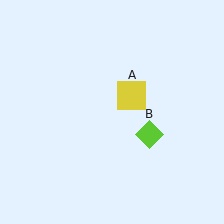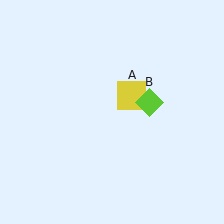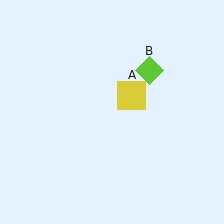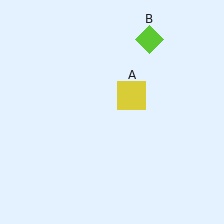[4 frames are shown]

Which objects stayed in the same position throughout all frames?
Yellow square (object A) remained stationary.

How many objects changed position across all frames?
1 object changed position: lime diamond (object B).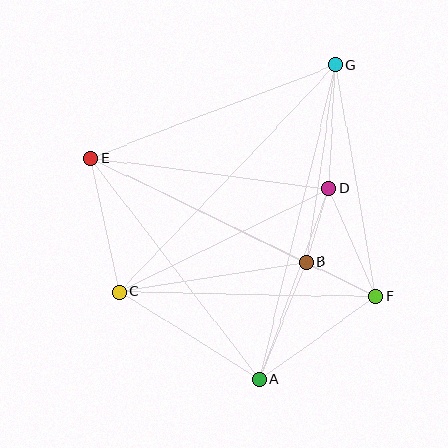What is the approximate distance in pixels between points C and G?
The distance between C and G is approximately 313 pixels.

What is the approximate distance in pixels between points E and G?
The distance between E and G is approximately 262 pixels.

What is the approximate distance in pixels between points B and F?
The distance between B and F is approximately 78 pixels.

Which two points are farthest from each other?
Points A and G are farthest from each other.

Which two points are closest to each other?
Points B and D are closest to each other.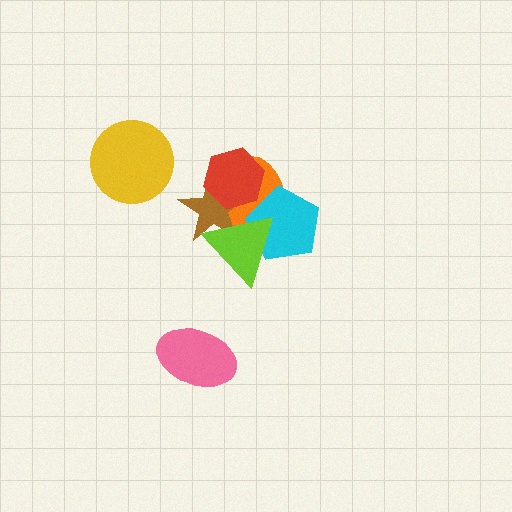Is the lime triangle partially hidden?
No, no other shape covers it.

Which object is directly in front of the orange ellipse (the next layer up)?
The brown star is directly in front of the orange ellipse.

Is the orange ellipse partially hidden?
Yes, it is partially covered by another shape.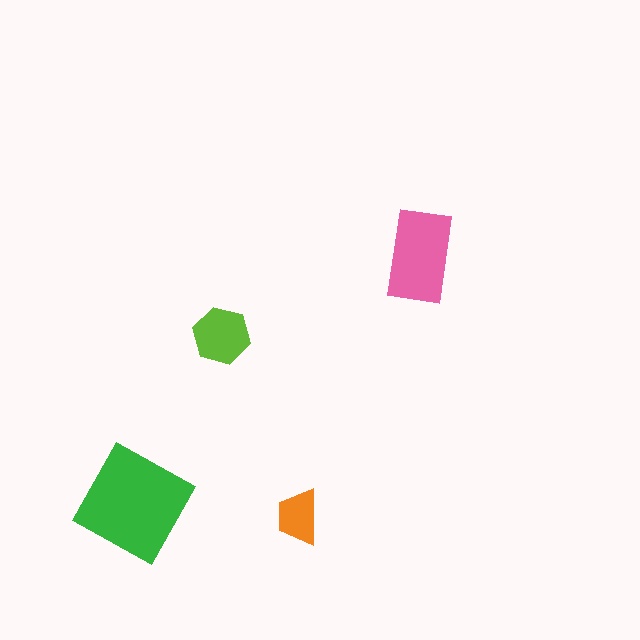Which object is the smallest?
The orange trapezoid.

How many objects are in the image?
There are 4 objects in the image.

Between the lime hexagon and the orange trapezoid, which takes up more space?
The lime hexagon.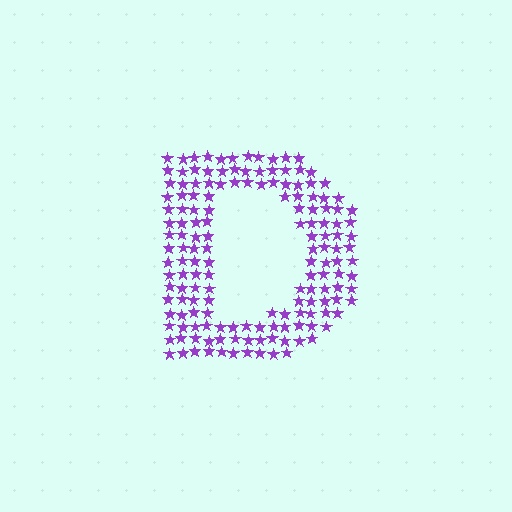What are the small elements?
The small elements are stars.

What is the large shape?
The large shape is the letter D.